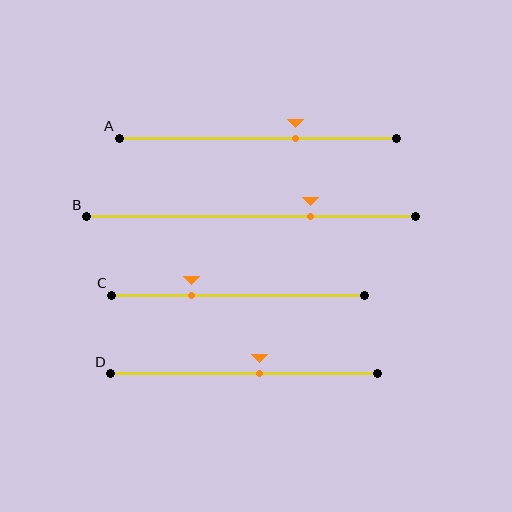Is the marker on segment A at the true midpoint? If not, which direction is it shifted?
No, the marker on segment A is shifted to the right by about 14% of the segment length.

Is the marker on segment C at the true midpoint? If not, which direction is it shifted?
No, the marker on segment C is shifted to the left by about 18% of the segment length.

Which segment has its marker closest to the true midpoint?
Segment D has its marker closest to the true midpoint.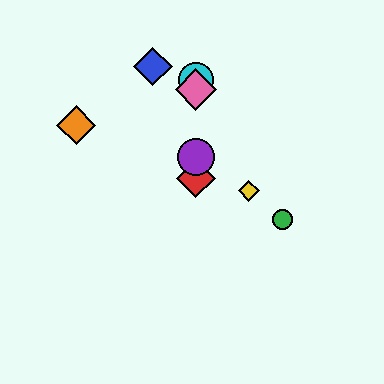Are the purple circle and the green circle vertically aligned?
No, the purple circle is at x≈196 and the green circle is at x≈283.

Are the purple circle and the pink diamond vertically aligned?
Yes, both are at x≈196.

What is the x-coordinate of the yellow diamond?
The yellow diamond is at x≈249.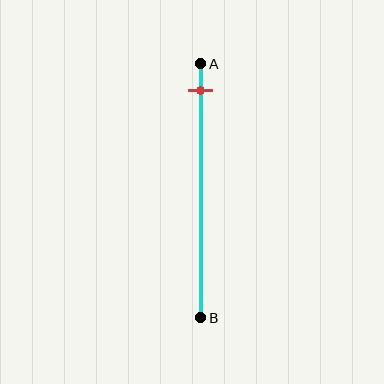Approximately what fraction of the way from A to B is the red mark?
The red mark is approximately 10% of the way from A to B.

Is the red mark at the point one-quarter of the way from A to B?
No, the mark is at about 10% from A, not at the 25% one-quarter point.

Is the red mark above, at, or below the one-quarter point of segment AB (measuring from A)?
The red mark is above the one-quarter point of segment AB.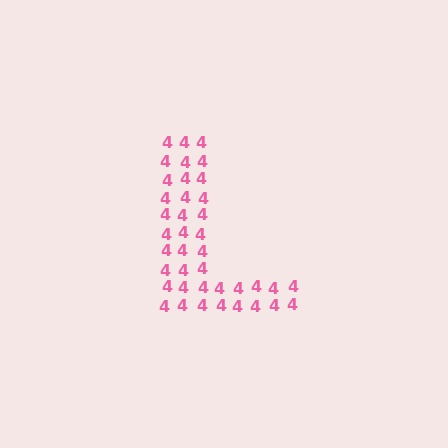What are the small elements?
The small elements are digit 4's.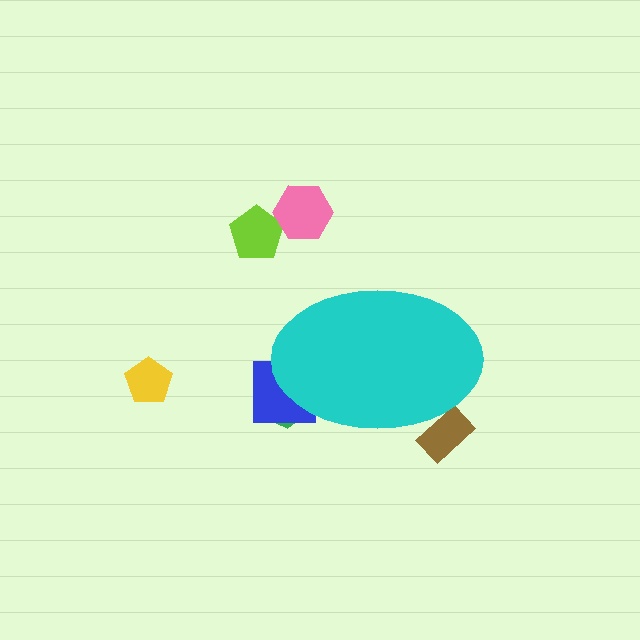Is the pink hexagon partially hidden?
No, the pink hexagon is fully visible.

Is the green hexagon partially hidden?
Yes, the green hexagon is partially hidden behind the cyan ellipse.